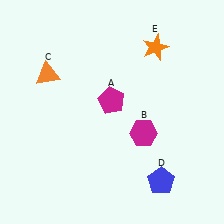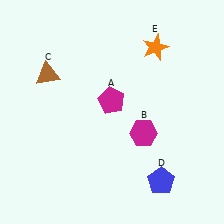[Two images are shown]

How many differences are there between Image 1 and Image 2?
There is 1 difference between the two images.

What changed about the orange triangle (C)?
In Image 1, C is orange. In Image 2, it changed to brown.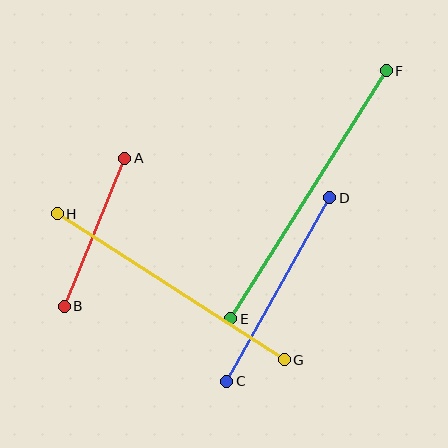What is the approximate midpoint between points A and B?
The midpoint is at approximately (95, 232) pixels.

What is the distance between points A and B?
The distance is approximately 160 pixels.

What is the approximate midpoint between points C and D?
The midpoint is at approximately (278, 290) pixels.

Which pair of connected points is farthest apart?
Points E and F are farthest apart.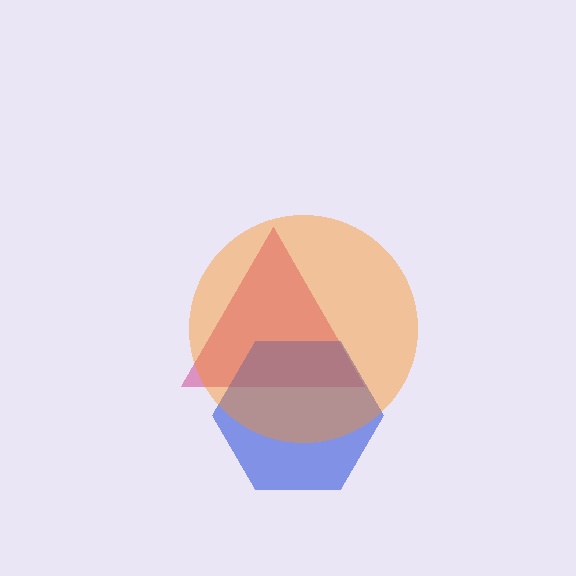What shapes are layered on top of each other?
The layered shapes are: a magenta triangle, a blue hexagon, an orange circle.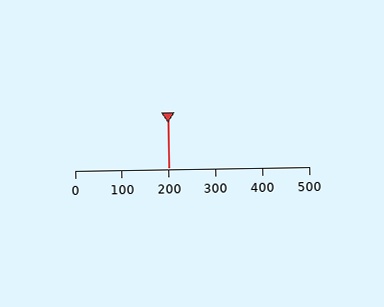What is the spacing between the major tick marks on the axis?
The major ticks are spaced 100 apart.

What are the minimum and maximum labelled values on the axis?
The axis runs from 0 to 500.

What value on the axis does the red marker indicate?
The marker indicates approximately 200.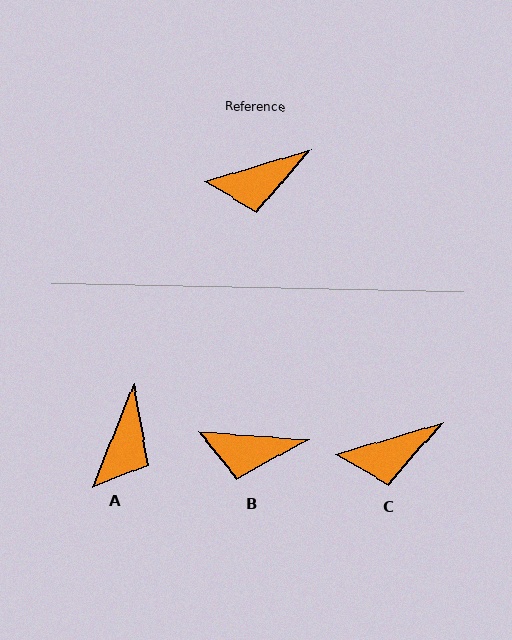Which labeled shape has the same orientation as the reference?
C.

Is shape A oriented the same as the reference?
No, it is off by about 51 degrees.